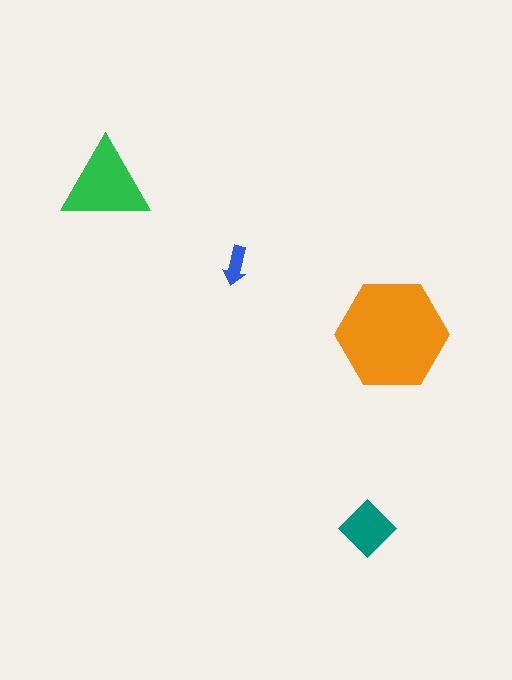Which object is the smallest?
The blue arrow.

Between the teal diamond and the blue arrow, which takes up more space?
The teal diamond.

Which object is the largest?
The orange hexagon.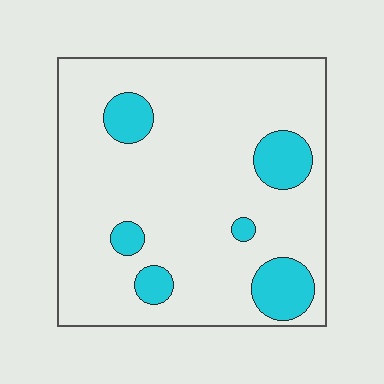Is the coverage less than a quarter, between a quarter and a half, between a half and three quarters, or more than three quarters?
Less than a quarter.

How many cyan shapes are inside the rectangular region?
6.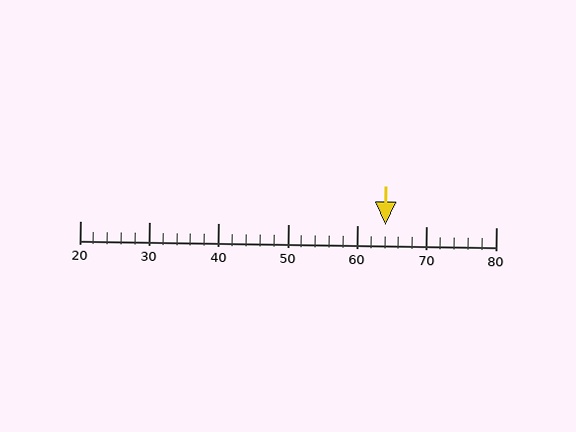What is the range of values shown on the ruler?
The ruler shows values from 20 to 80.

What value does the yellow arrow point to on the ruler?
The yellow arrow points to approximately 64.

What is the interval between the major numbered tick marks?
The major tick marks are spaced 10 units apart.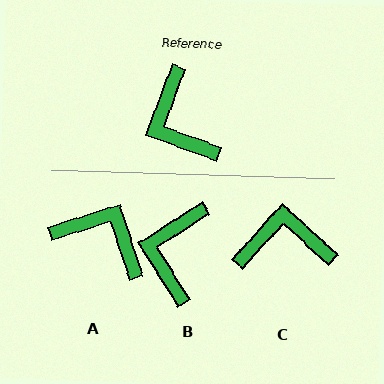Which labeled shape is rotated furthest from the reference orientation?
A, about 142 degrees away.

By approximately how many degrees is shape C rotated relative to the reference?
Approximately 112 degrees clockwise.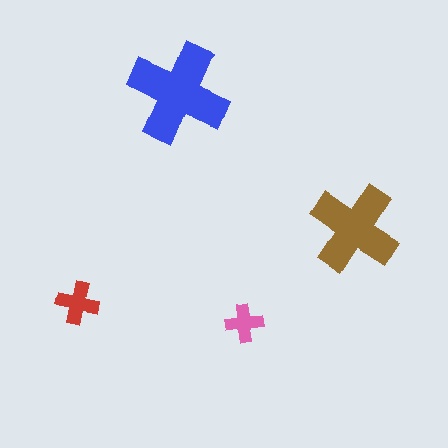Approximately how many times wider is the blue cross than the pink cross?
About 2.5 times wider.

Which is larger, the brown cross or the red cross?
The brown one.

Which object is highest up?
The blue cross is topmost.